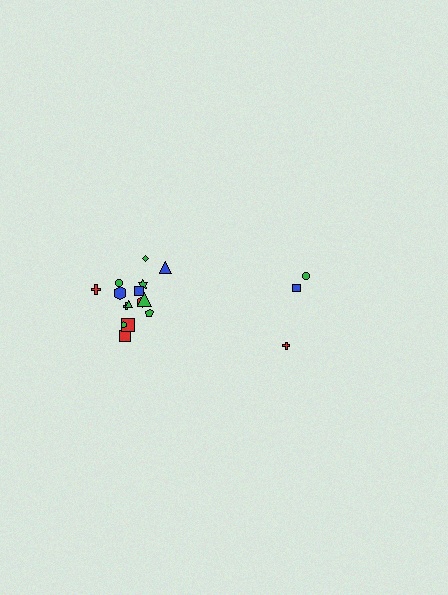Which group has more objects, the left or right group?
The left group.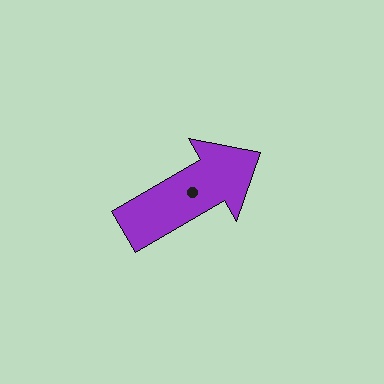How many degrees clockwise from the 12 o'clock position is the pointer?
Approximately 60 degrees.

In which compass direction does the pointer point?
Northeast.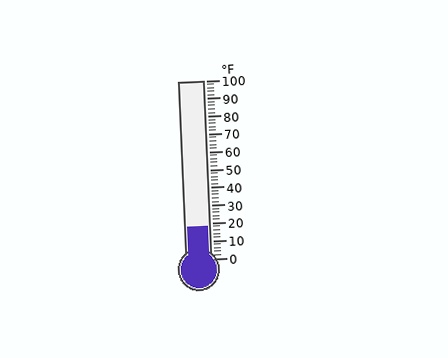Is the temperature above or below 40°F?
The temperature is below 40°F.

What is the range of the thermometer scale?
The thermometer scale ranges from 0°F to 100°F.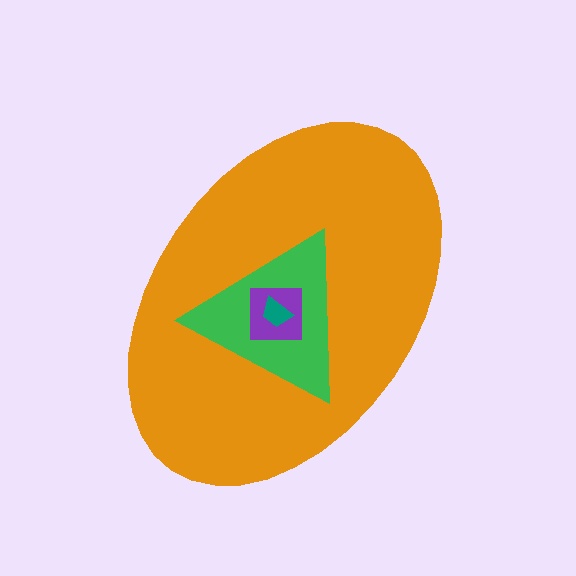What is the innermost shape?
The teal trapezoid.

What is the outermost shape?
The orange ellipse.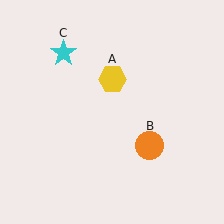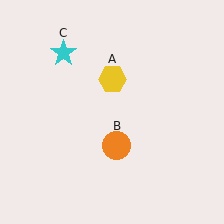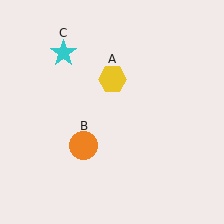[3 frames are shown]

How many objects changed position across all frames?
1 object changed position: orange circle (object B).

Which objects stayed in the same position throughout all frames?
Yellow hexagon (object A) and cyan star (object C) remained stationary.